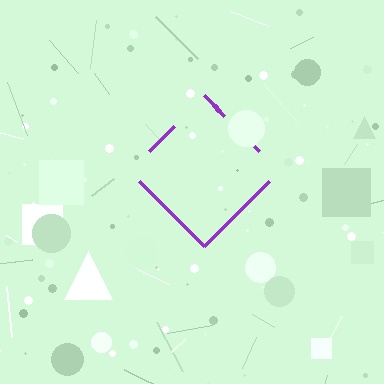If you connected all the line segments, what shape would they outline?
They would outline a diamond.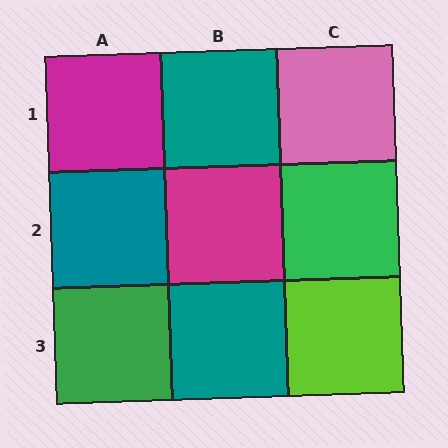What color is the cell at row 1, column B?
Teal.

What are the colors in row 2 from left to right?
Teal, magenta, green.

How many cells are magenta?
2 cells are magenta.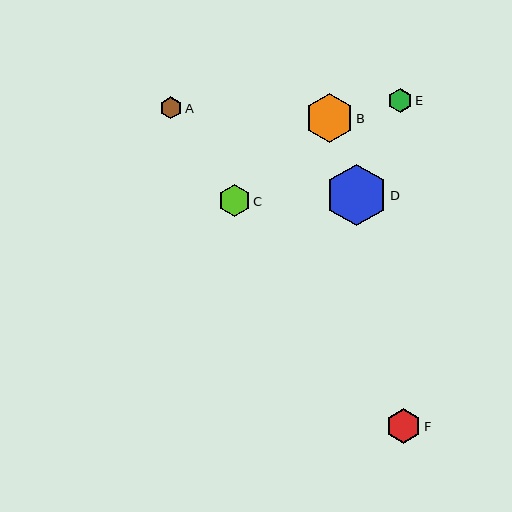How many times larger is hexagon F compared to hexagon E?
Hexagon F is approximately 1.5 times the size of hexagon E.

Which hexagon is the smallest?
Hexagon A is the smallest with a size of approximately 22 pixels.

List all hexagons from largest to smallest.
From largest to smallest: D, B, F, C, E, A.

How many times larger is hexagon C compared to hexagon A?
Hexagon C is approximately 1.4 times the size of hexagon A.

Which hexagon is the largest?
Hexagon D is the largest with a size of approximately 62 pixels.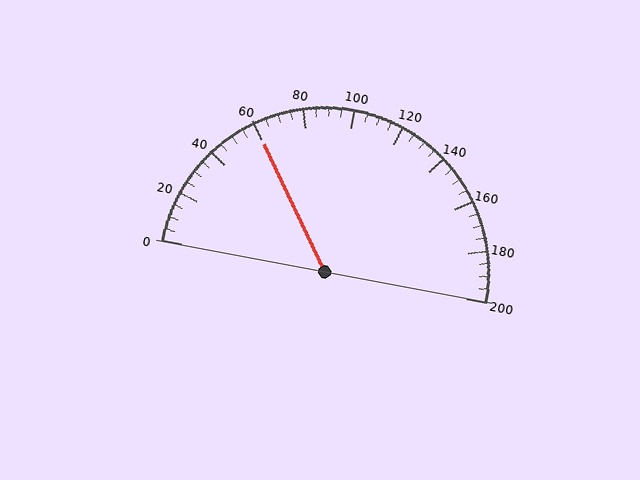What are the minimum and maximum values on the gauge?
The gauge ranges from 0 to 200.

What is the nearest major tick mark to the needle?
The nearest major tick mark is 60.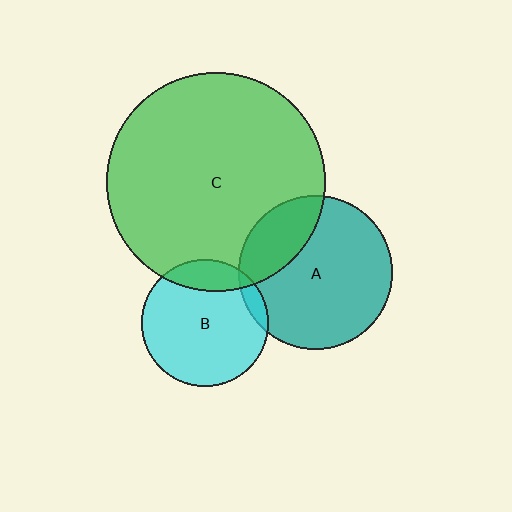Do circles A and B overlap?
Yes.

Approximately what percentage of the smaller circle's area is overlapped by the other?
Approximately 5%.